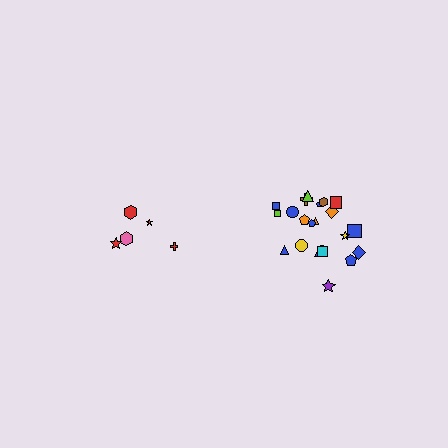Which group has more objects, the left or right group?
The right group.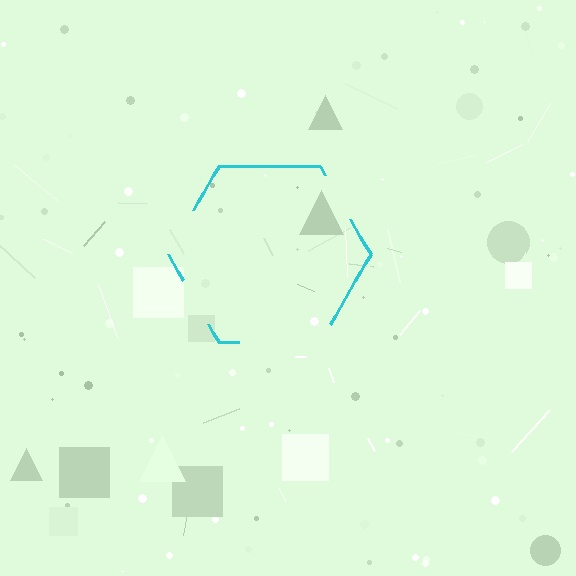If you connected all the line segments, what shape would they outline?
They would outline a hexagon.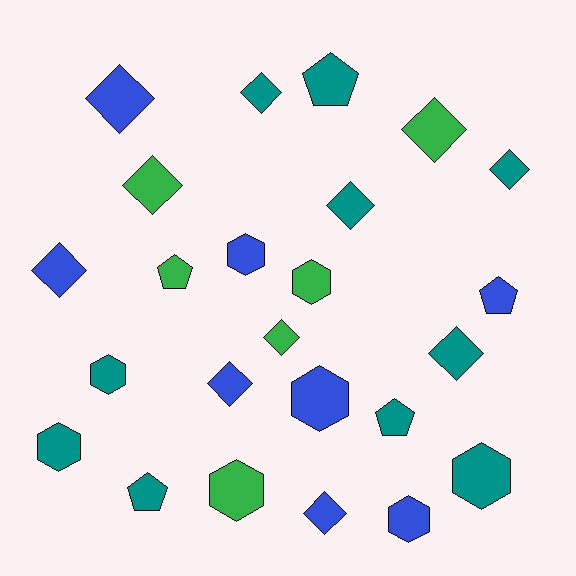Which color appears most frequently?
Teal, with 10 objects.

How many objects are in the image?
There are 24 objects.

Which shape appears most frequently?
Diamond, with 11 objects.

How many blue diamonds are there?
There are 4 blue diamonds.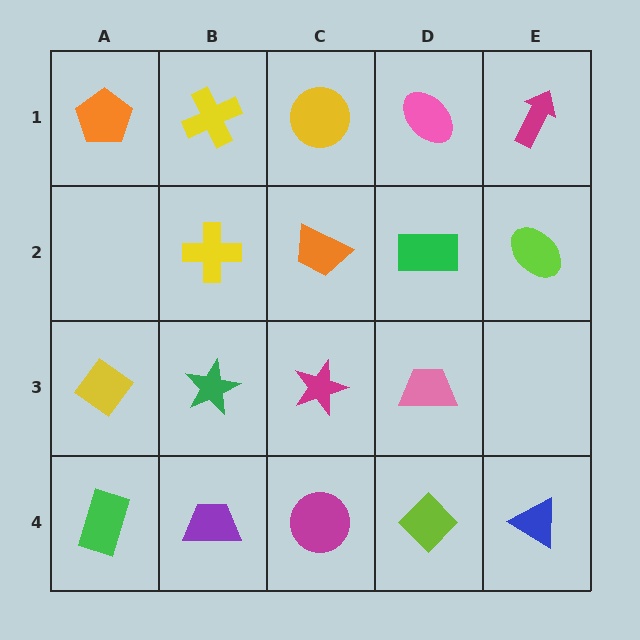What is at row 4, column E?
A blue triangle.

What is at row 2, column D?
A green rectangle.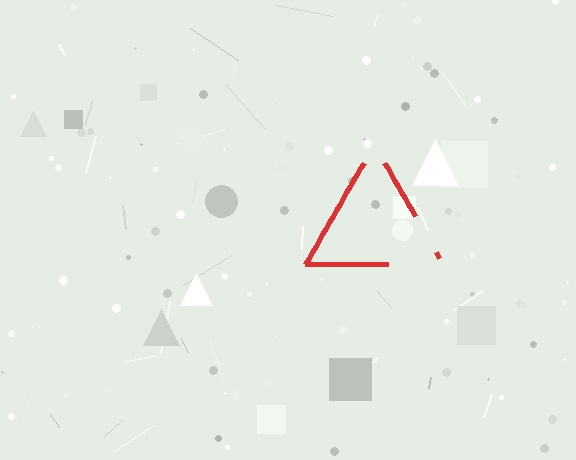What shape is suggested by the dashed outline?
The dashed outline suggests a triangle.